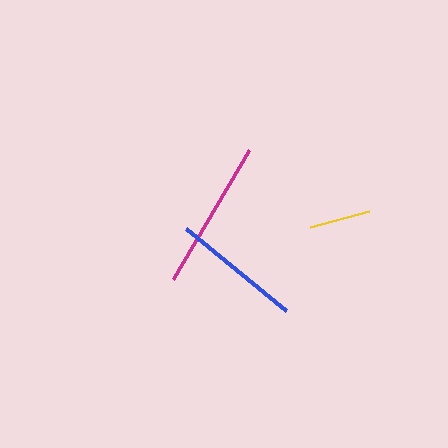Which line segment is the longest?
The magenta line is the longest at approximately 150 pixels.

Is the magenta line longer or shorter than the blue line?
The magenta line is longer than the blue line.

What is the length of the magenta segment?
The magenta segment is approximately 150 pixels long.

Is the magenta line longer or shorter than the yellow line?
The magenta line is longer than the yellow line.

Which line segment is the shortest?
The yellow line is the shortest at approximately 61 pixels.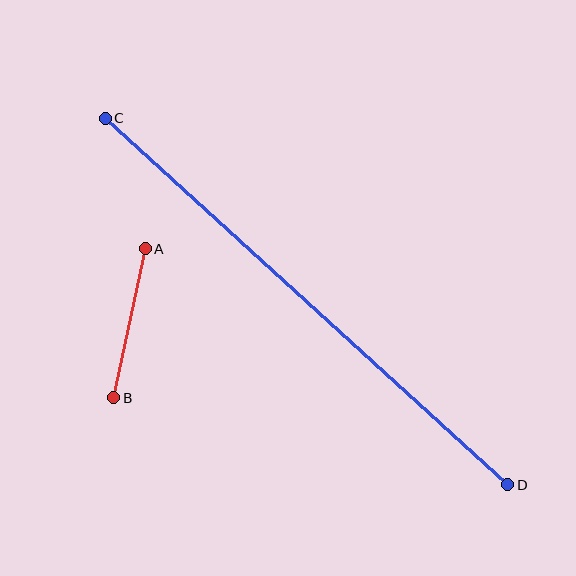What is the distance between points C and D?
The distance is approximately 544 pixels.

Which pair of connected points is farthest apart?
Points C and D are farthest apart.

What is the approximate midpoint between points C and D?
The midpoint is at approximately (306, 301) pixels.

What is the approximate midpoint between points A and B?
The midpoint is at approximately (130, 323) pixels.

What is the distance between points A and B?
The distance is approximately 152 pixels.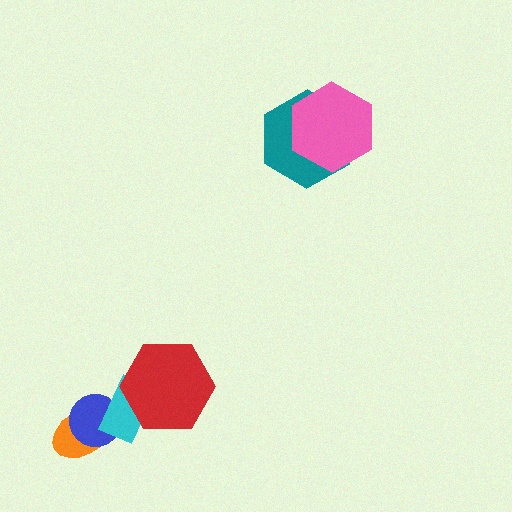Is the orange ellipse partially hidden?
Yes, it is partially covered by another shape.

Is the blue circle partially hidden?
Yes, it is partially covered by another shape.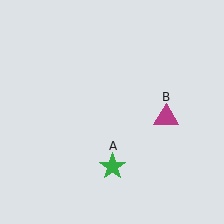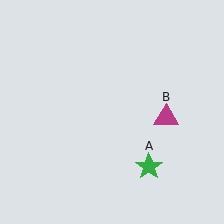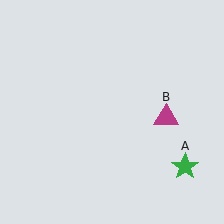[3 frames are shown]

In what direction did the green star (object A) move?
The green star (object A) moved right.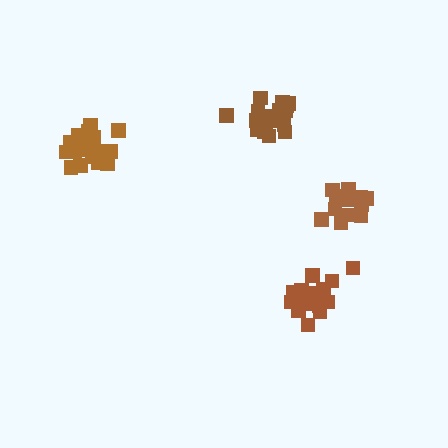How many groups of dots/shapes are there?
There are 4 groups.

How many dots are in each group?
Group 1: 15 dots, Group 2: 20 dots, Group 3: 20 dots, Group 4: 19 dots (74 total).